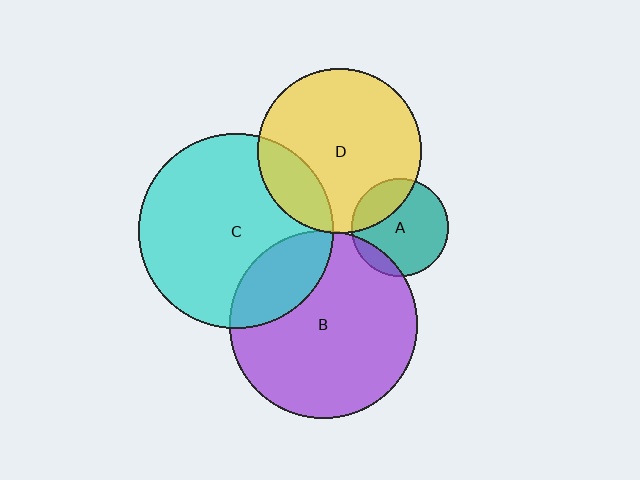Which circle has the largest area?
Circle C (cyan).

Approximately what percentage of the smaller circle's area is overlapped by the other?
Approximately 25%.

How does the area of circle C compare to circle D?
Approximately 1.4 times.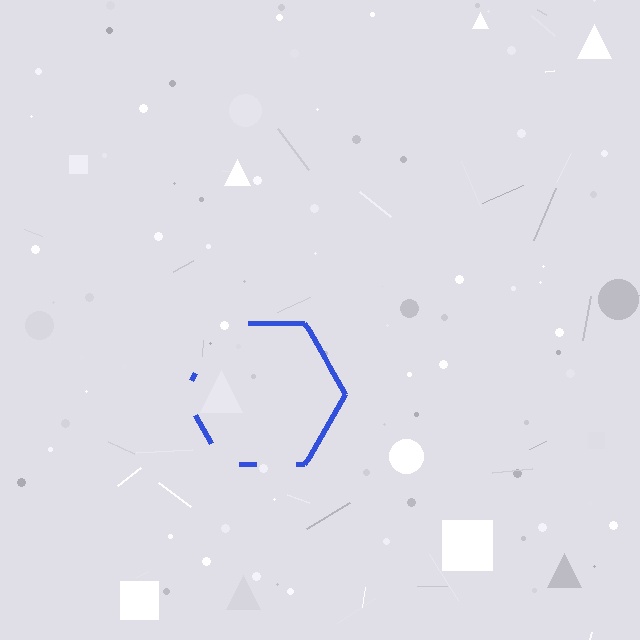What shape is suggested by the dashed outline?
The dashed outline suggests a hexagon.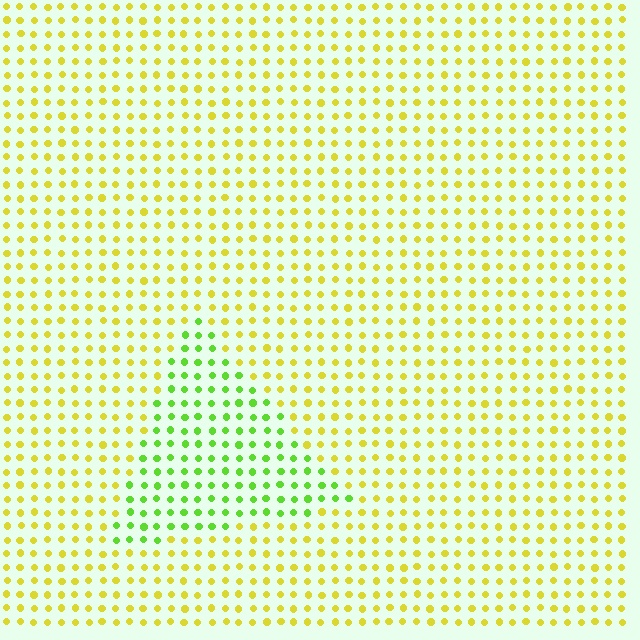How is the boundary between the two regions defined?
The boundary is defined purely by a slight shift in hue (about 46 degrees). Spacing, size, and orientation are identical on both sides.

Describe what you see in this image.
The image is filled with small yellow elements in a uniform arrangement. A triangle-shaped region is visible where the elements are tinted to a slightly different hue, forming a subtle color boundary.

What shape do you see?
I see a triangle.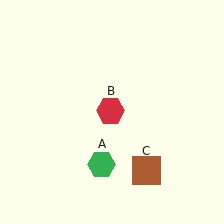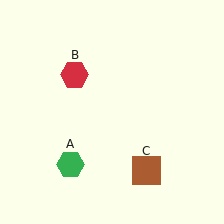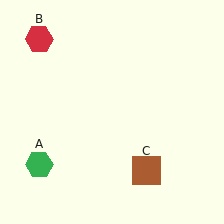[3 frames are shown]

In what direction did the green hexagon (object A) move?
The green hexagon (object A) moved left.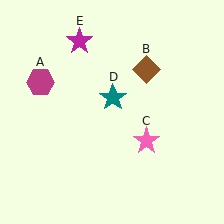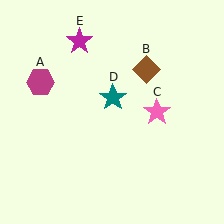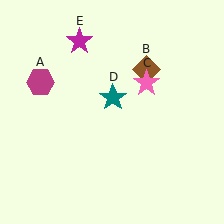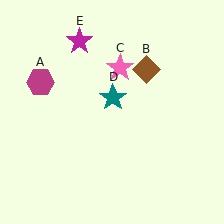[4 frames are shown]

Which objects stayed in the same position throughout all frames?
Magenta hexagon (object A) and brown diamond (object B) and teal star (object D) and magenta star (object E) remained stationary.